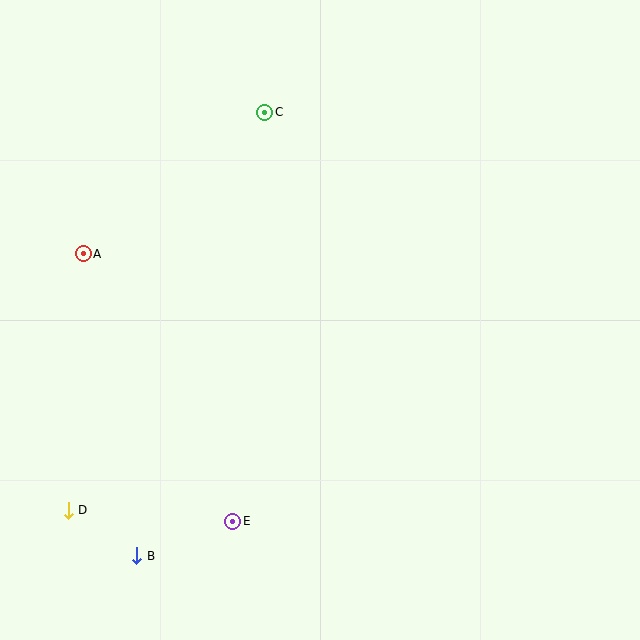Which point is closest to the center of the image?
Point C at (265, 112) is closest to the center.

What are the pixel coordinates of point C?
Point C is at (265, 112).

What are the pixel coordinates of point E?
Point E is at (233, 521).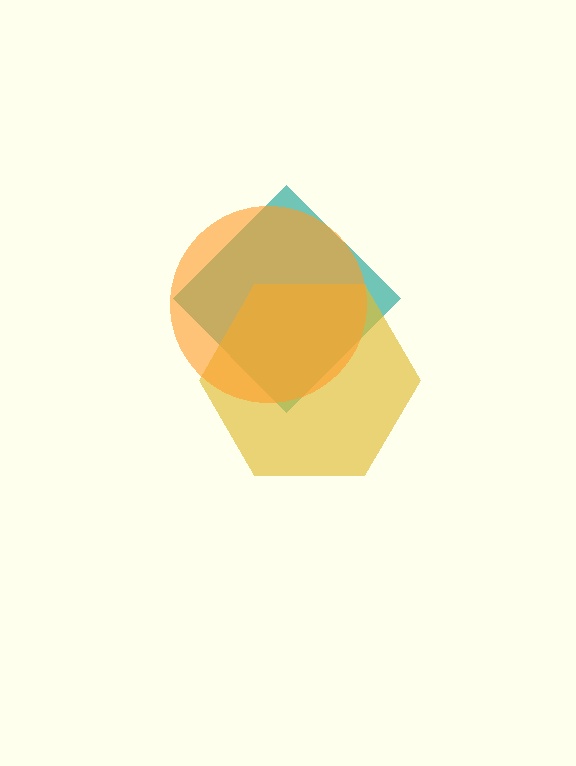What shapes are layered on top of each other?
The layered shapes are: a teal diamond, a yellow hexagon, an orange circle.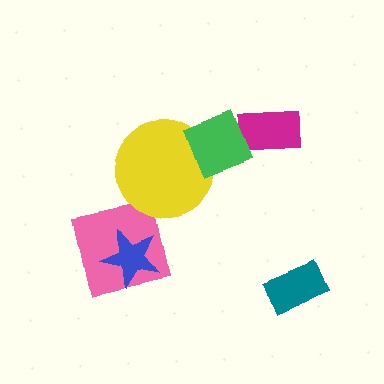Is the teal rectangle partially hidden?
No, no other shape covers it.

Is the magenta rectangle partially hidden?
Yes, it is partially covered by another shape.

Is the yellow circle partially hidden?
Yes, it is partially covered by another shape.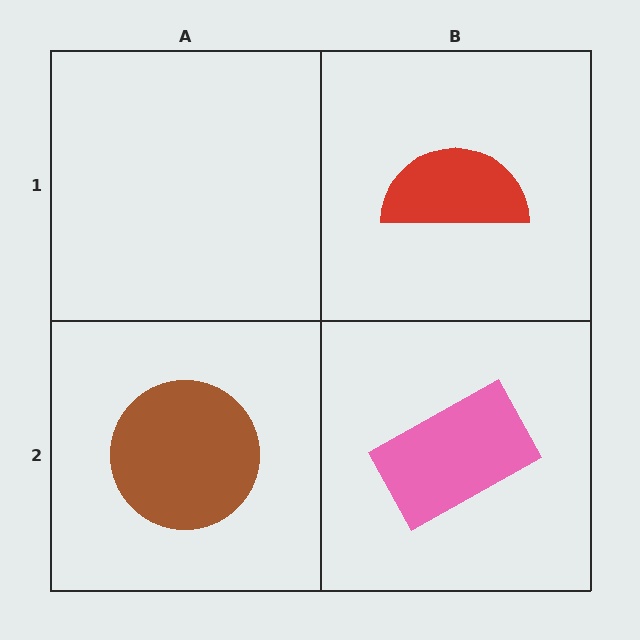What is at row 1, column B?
A red semicircle.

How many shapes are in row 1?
1 shape.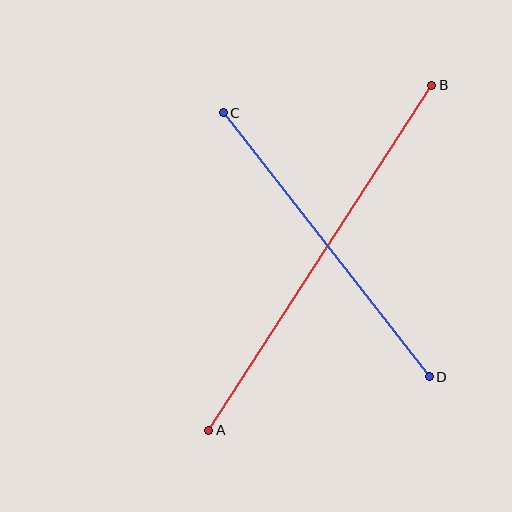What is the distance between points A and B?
The distance is approximately 411 pixels.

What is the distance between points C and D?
The distance is approximately 335 pixels.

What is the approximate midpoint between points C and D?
The midpoint is at approximately (326, 245) pixels.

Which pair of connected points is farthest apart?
Points A and B are farthest apart.